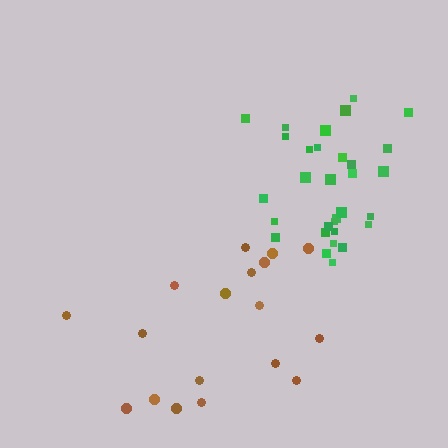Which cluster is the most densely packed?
Green.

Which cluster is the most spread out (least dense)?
Brown.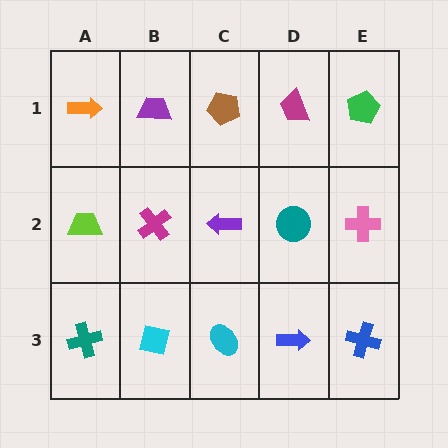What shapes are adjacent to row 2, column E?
A green pentagon (row 1, column E), a blue cross (row 3, column E), a teal circle (row 2, column D).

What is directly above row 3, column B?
A magenta cross.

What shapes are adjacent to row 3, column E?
A pink cross (row 2, column E), a blue arrow (row 3, column D).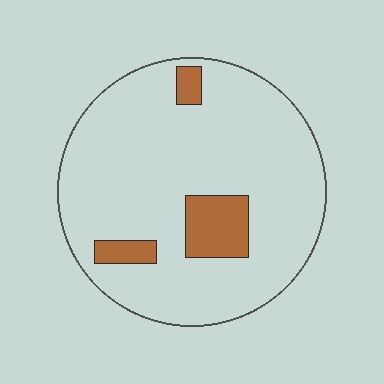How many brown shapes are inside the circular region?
3.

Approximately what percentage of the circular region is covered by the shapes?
Approximately 10%.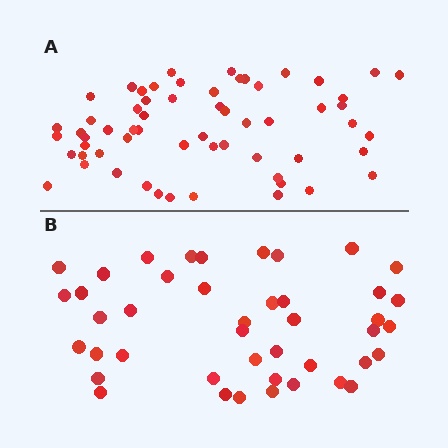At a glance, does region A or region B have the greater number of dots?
Region A (the top region) has more dots.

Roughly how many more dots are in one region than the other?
Region A has approximately 15 more dots than region B.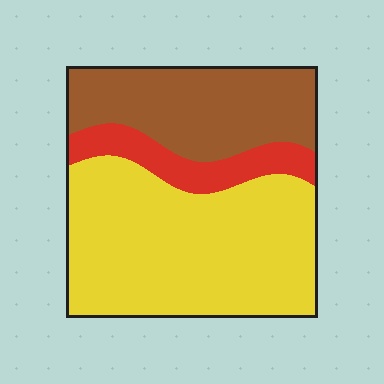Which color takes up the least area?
Red, at roughly 15%.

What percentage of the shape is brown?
Brown takes up about one third (1/3) of the shape.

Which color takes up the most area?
Yellow, at roughly 55%.